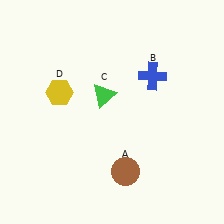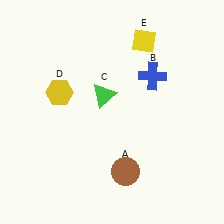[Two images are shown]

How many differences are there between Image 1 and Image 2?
There is 1 difference between the two images.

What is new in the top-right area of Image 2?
A yellow diamond (E) was added in the top-right area of Image 2.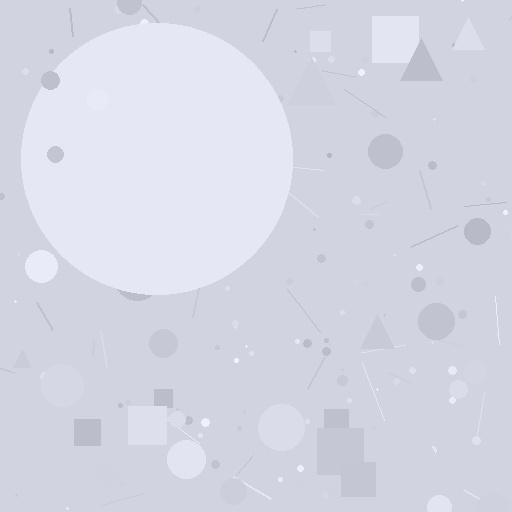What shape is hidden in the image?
A circle is hidden in the image.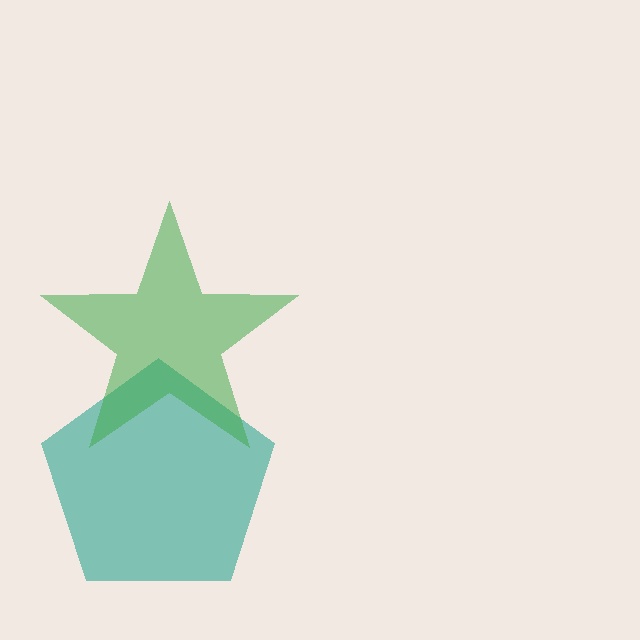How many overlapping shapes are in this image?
There are 2 overlapping shapes in the image.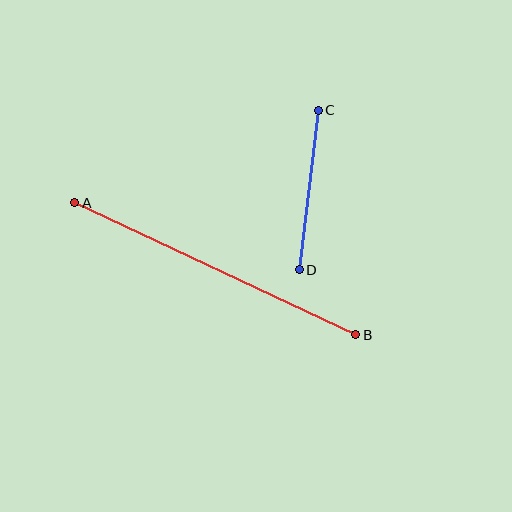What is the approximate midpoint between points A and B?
The midpoint is at approximately (215, 269) pixels.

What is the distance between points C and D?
The distance is approximately 161 pixels.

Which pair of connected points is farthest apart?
Points A and B are farthest apart.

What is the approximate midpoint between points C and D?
The midpoint is at approximately (309, 190) pixels.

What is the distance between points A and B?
The distance is approximately 310 pixels.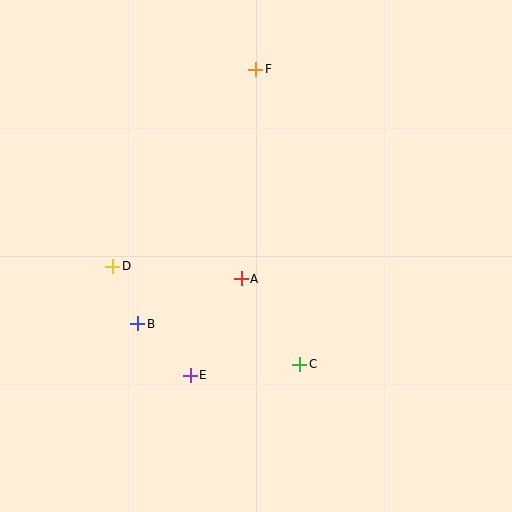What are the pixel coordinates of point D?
Point D is at (113, 266).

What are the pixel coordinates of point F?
Point F is at (256, 69).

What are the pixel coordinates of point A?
Point A is at (241, 279).